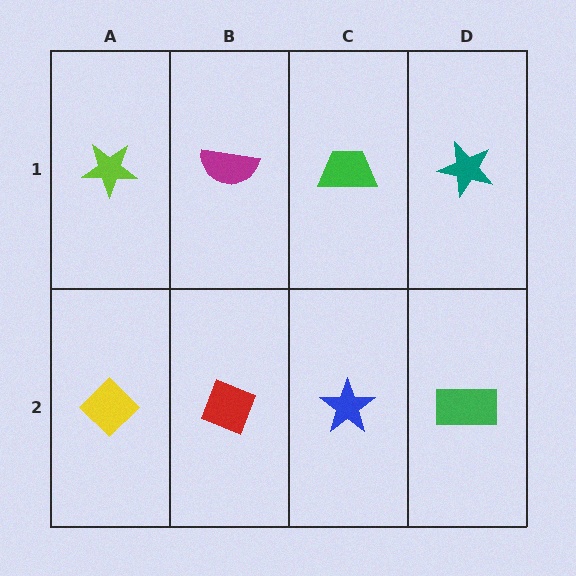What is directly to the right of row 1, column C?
A teal star.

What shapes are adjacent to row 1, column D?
A green rectangle (row 2, column D), a green trapezoid (row 1, column C).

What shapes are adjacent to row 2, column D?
A teal star (row 1, column D), a blue star (row 2, column C).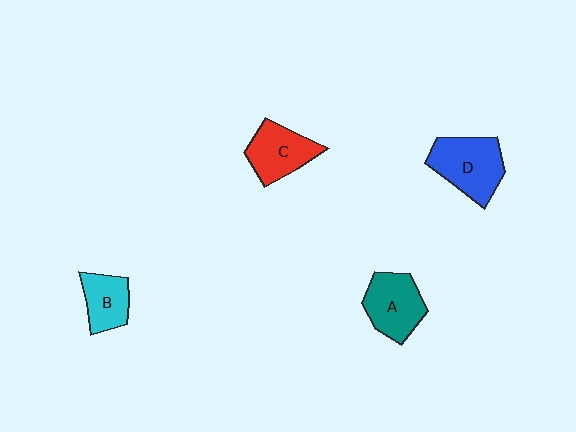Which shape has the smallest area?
Shape B (cyan).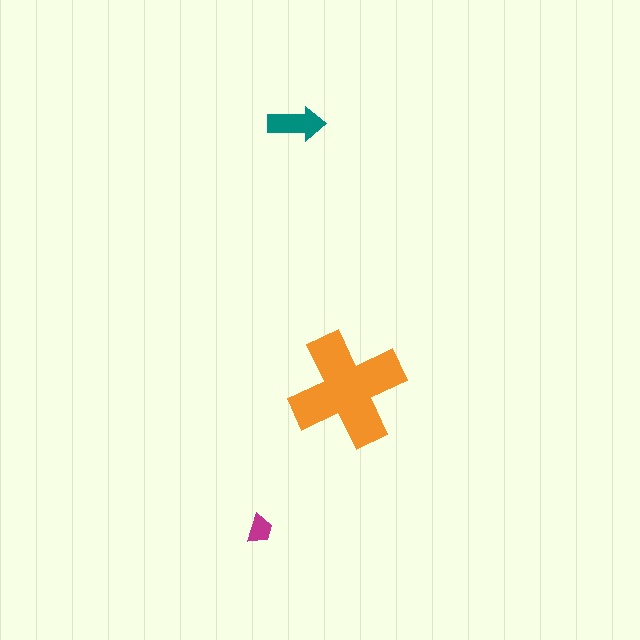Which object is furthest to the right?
The orange cross is rightmost.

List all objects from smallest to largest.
The magenta trapezoid, the teal arrow, the orange cross.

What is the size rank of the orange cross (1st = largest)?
1st.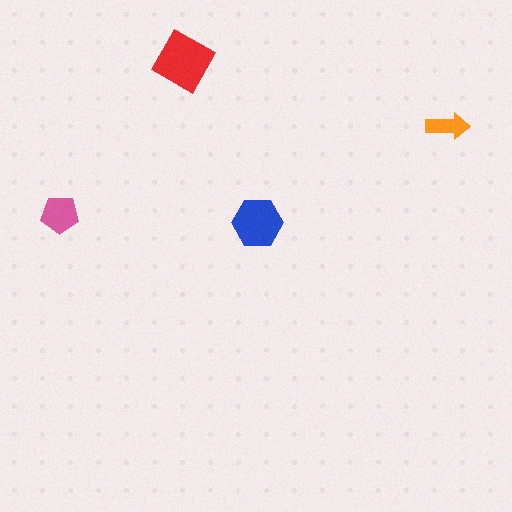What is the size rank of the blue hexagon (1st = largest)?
2nd.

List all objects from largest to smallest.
The red diamond, the blue hexagon, the pink pentagon, the orange arrow.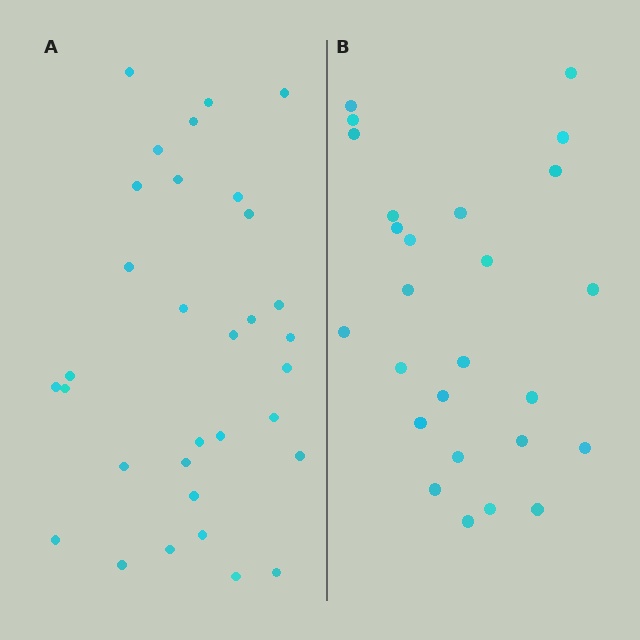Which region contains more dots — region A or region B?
Region A (the left region) has more dots.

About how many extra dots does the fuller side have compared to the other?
Region A has about 6 more dots than region B.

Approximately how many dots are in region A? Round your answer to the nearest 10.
About 30 dots. (The exact count is 32, which rounds to 30.)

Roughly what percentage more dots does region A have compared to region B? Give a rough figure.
About 25% more.